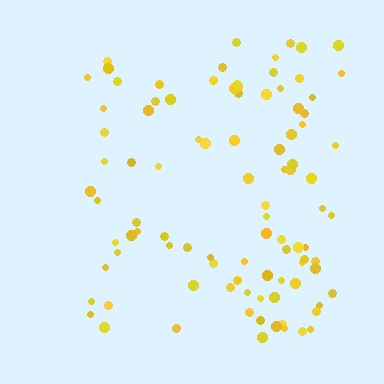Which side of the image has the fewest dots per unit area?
The left.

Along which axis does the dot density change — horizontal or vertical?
Horizontal.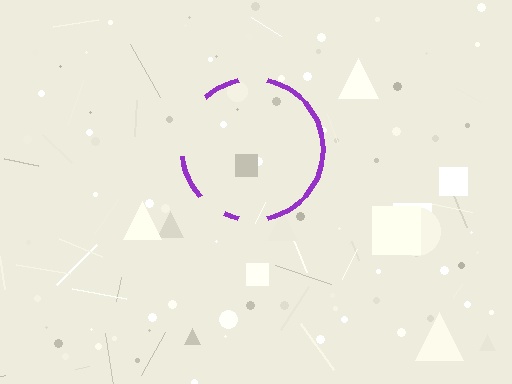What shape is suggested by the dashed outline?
The dashed outline suggests a circle.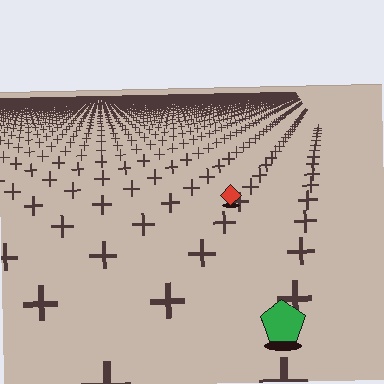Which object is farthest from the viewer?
The red diamond is farthest from the viewer. It appears smaller and the ground texture around it is denser.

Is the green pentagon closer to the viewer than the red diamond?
Yes. The green pentagon is closer — you can tell from the texture gradient: the ground texture is coarser near it.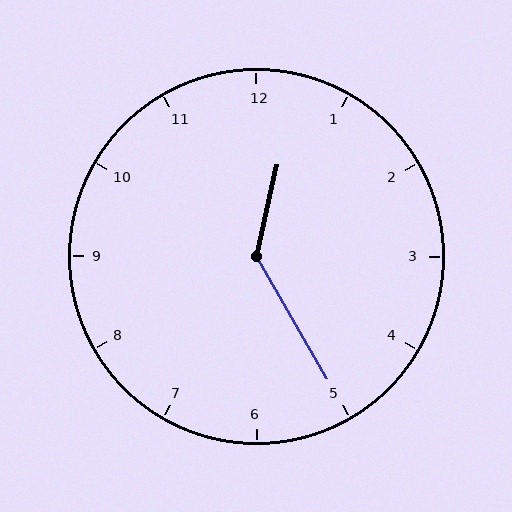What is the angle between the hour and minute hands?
Approximately 138 degrees.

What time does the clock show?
12:25.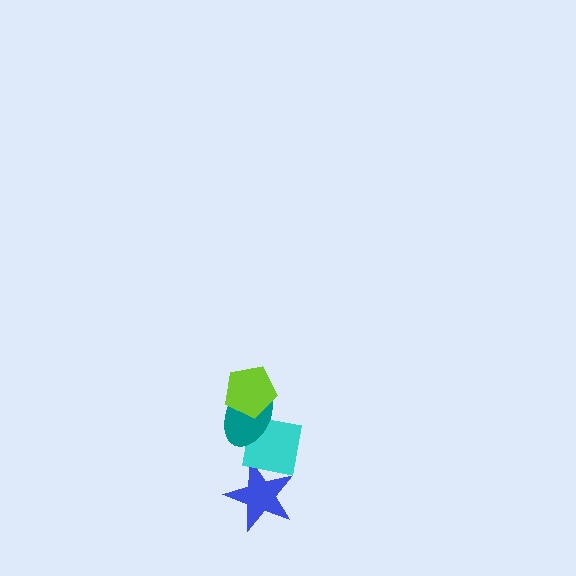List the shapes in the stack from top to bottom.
From top to bottom: the lime pentagon, the teal ellipse, the cyan square, the blue star.